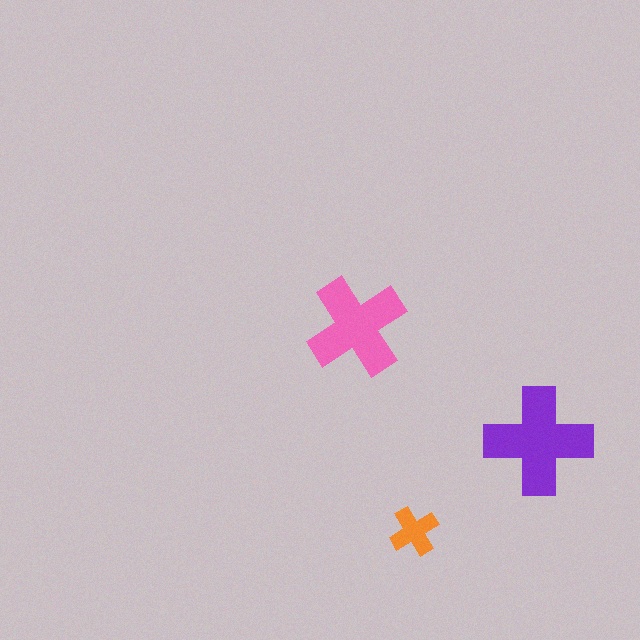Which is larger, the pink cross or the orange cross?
The pink one.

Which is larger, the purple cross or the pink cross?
The purple one.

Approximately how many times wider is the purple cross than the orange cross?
About 2 times wider.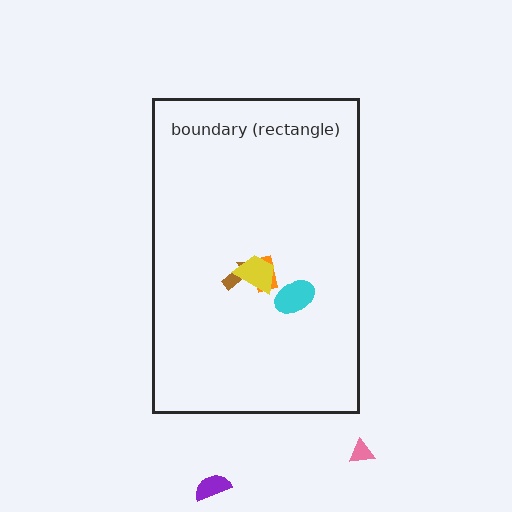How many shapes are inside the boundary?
4 inside, 2 outside.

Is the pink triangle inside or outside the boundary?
Outside.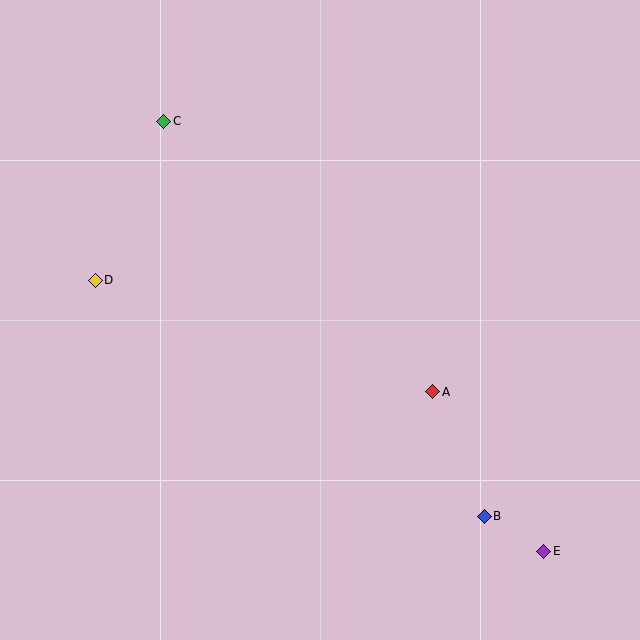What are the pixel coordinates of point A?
Point A is at (433, 392).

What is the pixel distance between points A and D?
The distance between A and D is 356 pixels.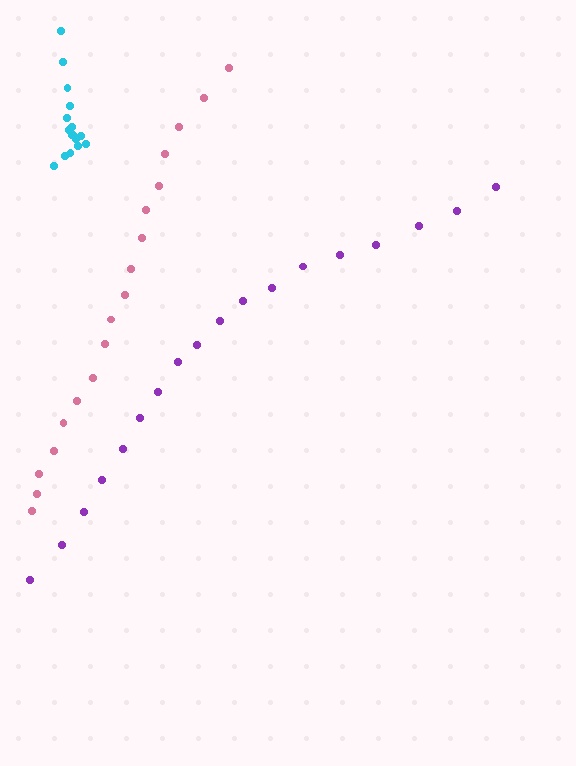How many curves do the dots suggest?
There are 3 distinct paths.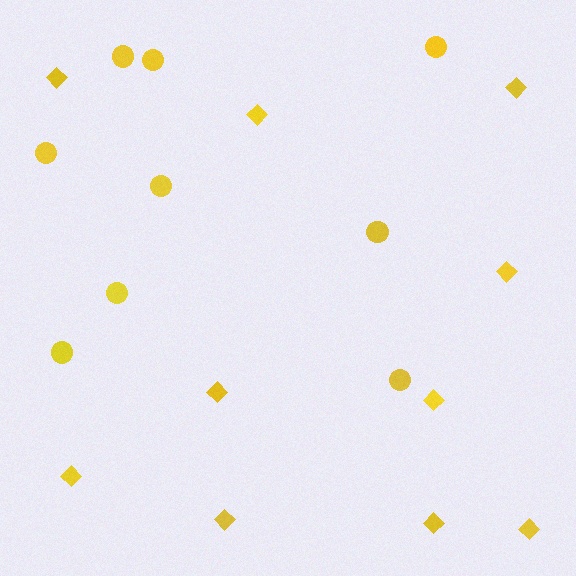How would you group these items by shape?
There are 2 groups: one group of circles (9) and one group of diamonds (10).